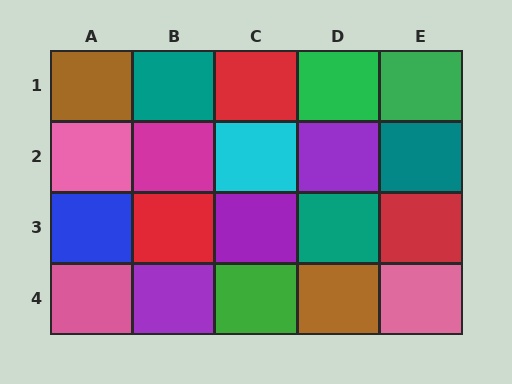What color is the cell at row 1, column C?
Red.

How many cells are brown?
2 cells are brown.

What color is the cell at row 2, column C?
Cyan.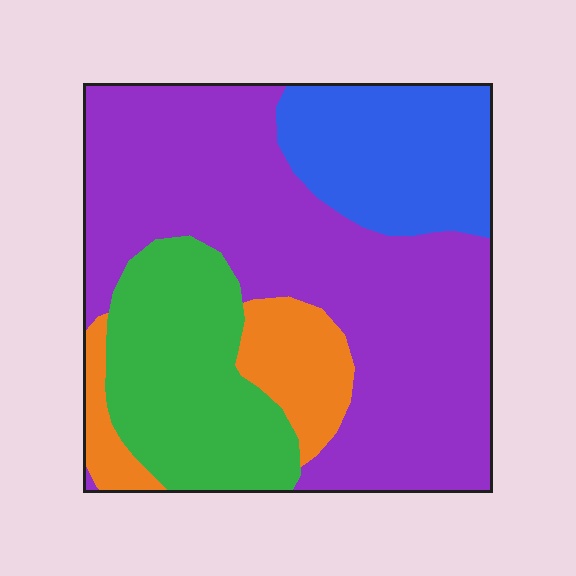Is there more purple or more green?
Purple.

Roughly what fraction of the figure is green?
Green covers roughly 20% of the figure.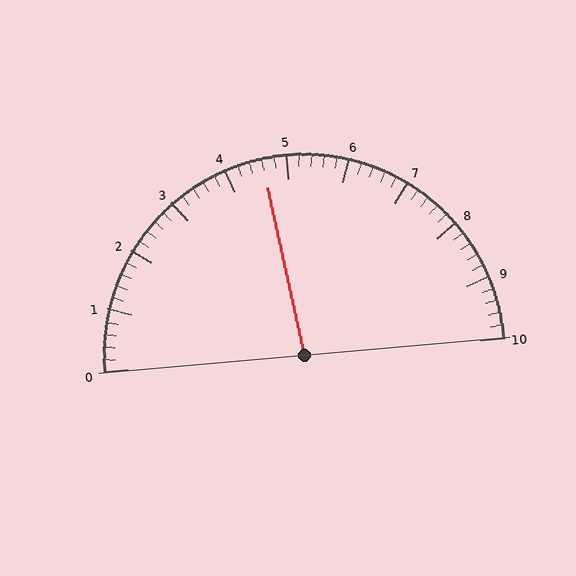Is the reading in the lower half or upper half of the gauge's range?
The reading is in the lower half of the range (0 to 10).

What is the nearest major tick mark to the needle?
The nearest major tick mark is 5.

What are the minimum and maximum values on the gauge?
The gauge ranges from 0 to 10.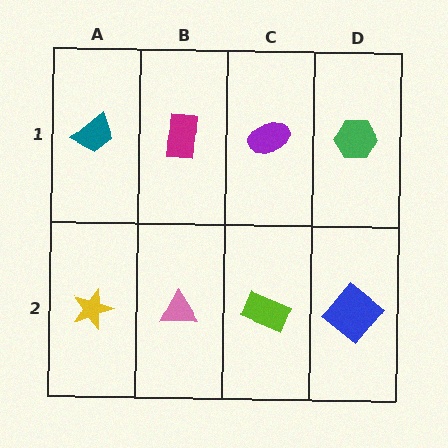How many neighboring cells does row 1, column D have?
2.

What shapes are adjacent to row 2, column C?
A purple ellipse (row 1, column C), a pink triangle (row 2, column B), a blue diamond (row 2, column D).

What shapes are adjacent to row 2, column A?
A teal trapezoid (row 1, column A), a pink triangle (row 2, column B).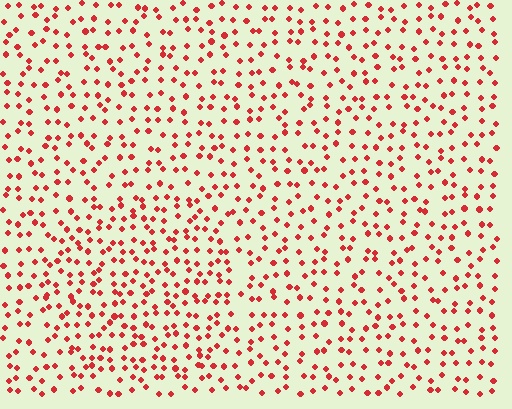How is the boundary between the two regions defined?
The boundary is defined by a change in element density (approximately 1.4x ratio). All elements are the same color, size, and shape.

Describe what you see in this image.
The image contains small red elements arranged at two different densities. A circle-shaped region is visible where the elements are more densely packed than the surrounding area.